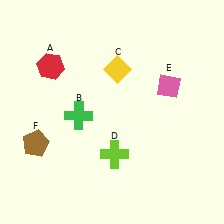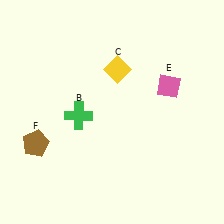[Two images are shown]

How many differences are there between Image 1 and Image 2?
There are 2 differences between the two images.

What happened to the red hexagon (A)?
The red hexagon (A) was removed in Image 2. It was in the top-left area of Image 1.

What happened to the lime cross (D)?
The lime cross (D) was removed in Image 2. It was in the bottom-right area of Image 1.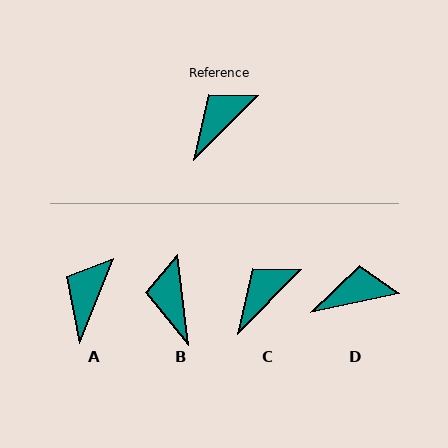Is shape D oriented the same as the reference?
No, it is off by about 33 degrees.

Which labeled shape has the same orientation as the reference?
C.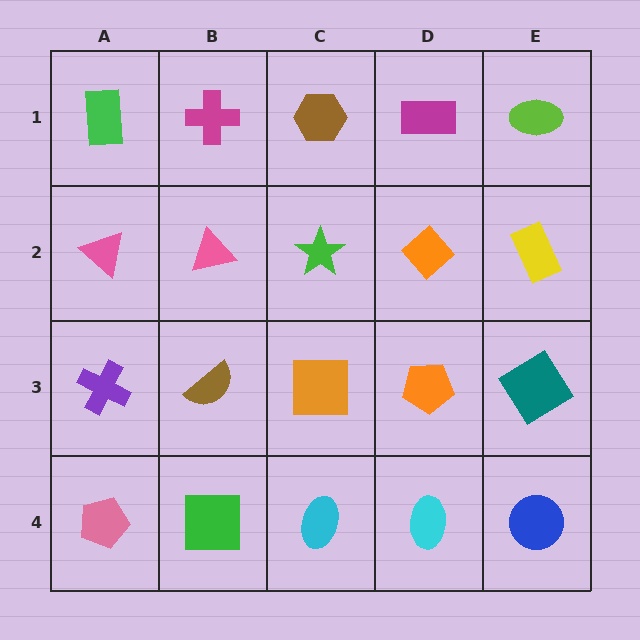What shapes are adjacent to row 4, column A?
A purple cross (row 3, column A), a green square (row 4, column B).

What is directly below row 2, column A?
A purple cross.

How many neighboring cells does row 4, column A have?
2.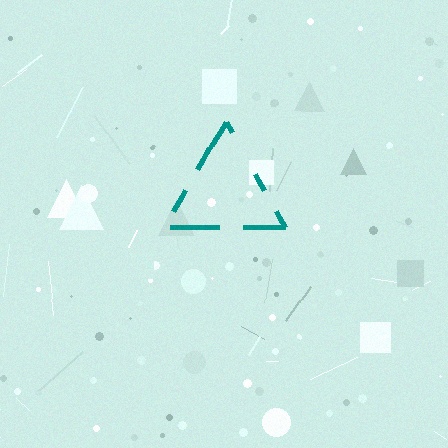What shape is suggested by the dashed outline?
The dashed outline suggests a triangle.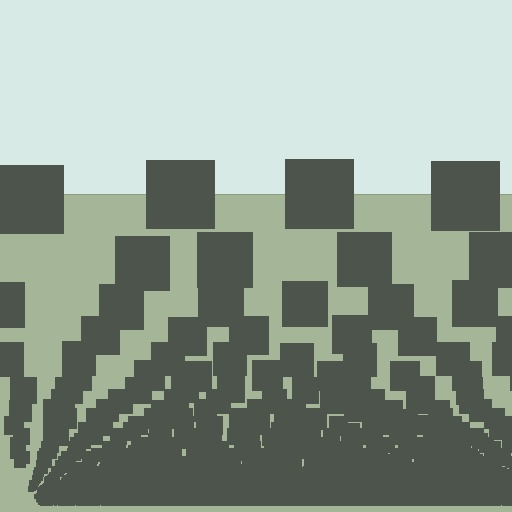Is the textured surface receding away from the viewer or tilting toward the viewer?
The surface appears to tilt toward the viewer. Texture elements get larger and sparser toward the top.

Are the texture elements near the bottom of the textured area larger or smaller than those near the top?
Smaller. The gradient is inverted — elements near the bottom are smaller and denser.